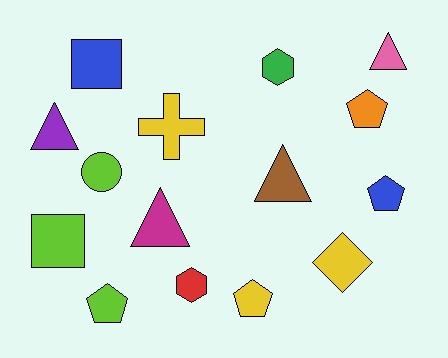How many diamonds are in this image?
There is 1 diamond.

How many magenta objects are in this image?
There is 1 magenta object.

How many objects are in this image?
There are 15 objects.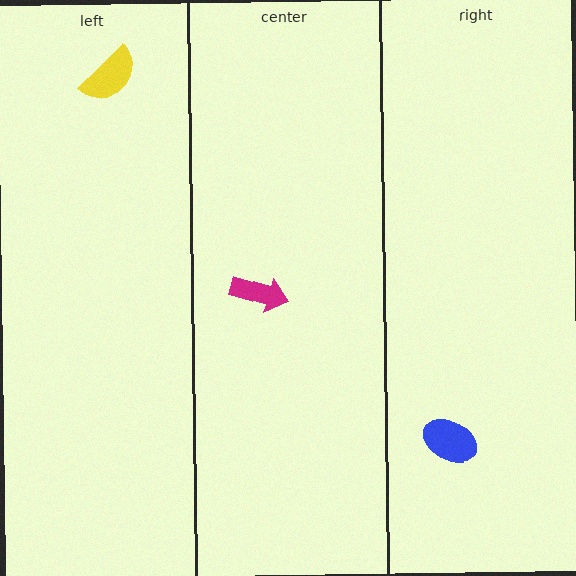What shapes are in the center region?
The magenta arrow.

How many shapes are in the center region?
1.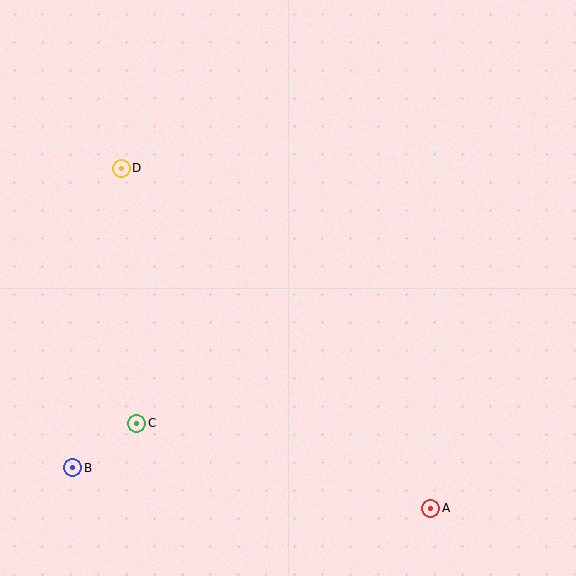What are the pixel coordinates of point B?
Point B is at (73, 468).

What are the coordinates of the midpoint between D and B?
The midpoint between D and B is at (97, 318).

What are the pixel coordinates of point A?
Point A is at (431, 508).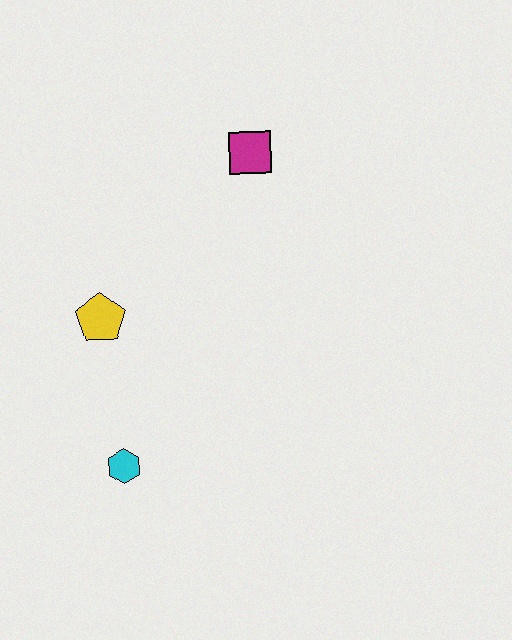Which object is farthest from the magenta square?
The cyan hexagon is farthest from the magenta square.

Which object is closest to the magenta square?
The yellow pentagon is closest to the magenta square.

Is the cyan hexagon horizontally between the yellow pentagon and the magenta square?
Yes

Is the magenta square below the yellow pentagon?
No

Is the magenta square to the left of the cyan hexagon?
No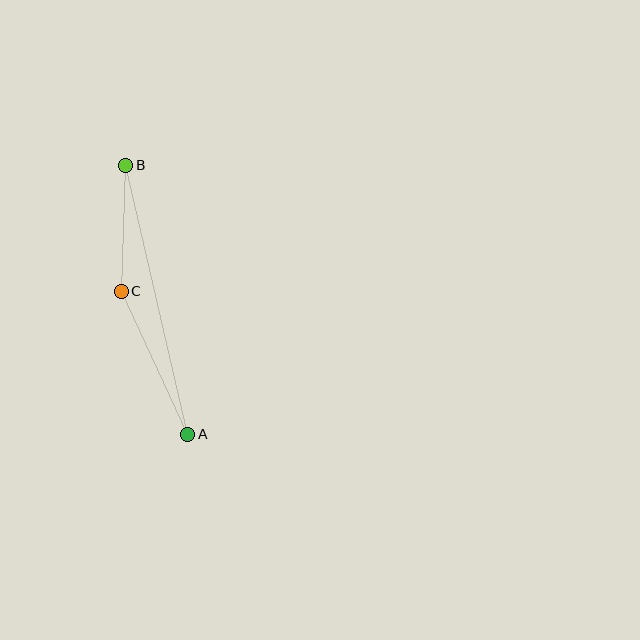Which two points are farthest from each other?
Points A and B are farthest from each other.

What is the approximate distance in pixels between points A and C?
The distance between A and C is approximately 158 pixels.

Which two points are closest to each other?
Points B and C are closest to each other.